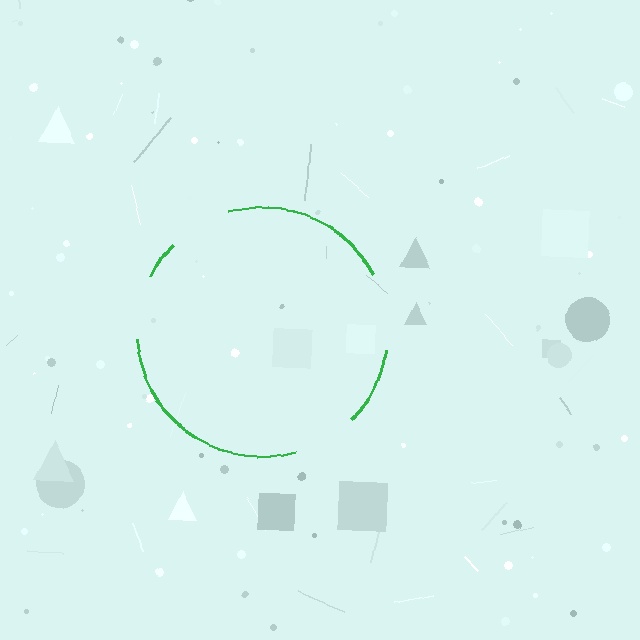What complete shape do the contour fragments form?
The contour fragments form a circle.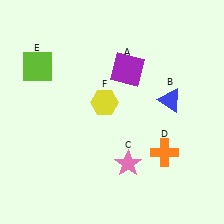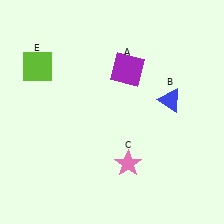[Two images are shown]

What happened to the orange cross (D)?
The orange cross (D) was removed in Image 2. It was in the bottom-right area of Image 1.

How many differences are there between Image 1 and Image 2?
There are 2 differences between the two images.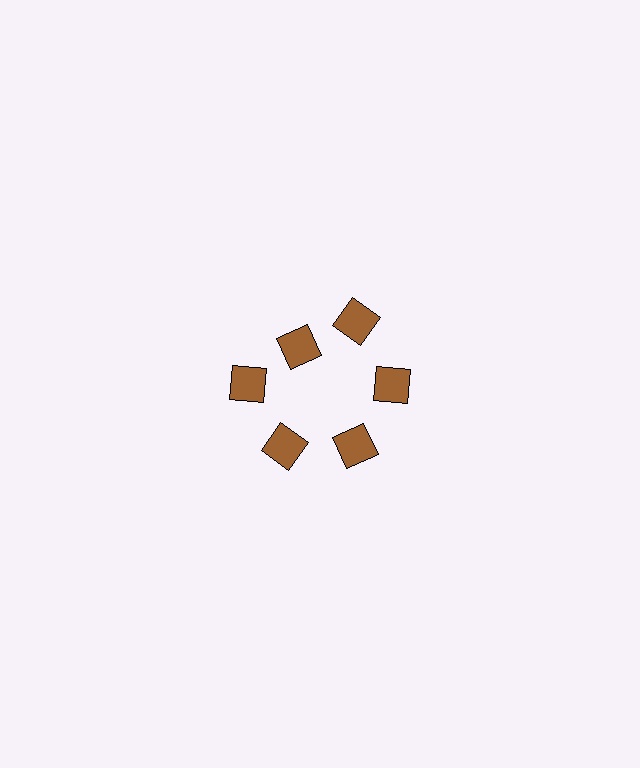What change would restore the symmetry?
The symmetry would be restored by moving it outward, back onto the ring so that all 6 diamonds sit at equal angles and equal distance from the center.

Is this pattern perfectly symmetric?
No. The 6 brown diamonds are arranged in a ring, but one element near the 11 o'clock position is pulled inward toward the center, breaking the 6-fold rotational symmetry.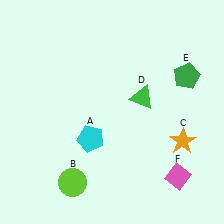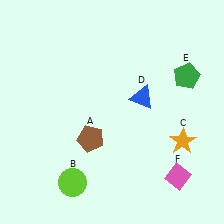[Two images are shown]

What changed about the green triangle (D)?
In Image 1, D is green. In Image 2, it changed to blue.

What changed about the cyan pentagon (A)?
In Image 1, A is cyan. In Image 2, it changed to brown.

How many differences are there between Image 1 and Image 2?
There are 2 differences between the two images.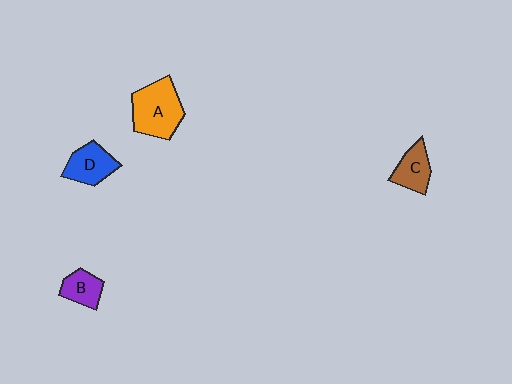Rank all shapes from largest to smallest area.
From largest to smallest: A (orange), D (blue), C (brown), B (purple).